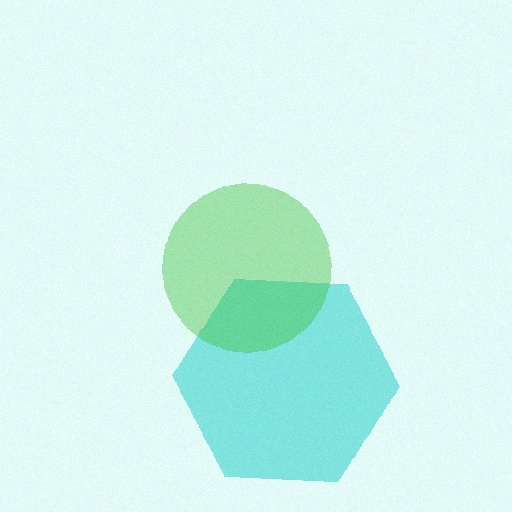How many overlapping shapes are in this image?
There are 2 overlapping shapes in the image.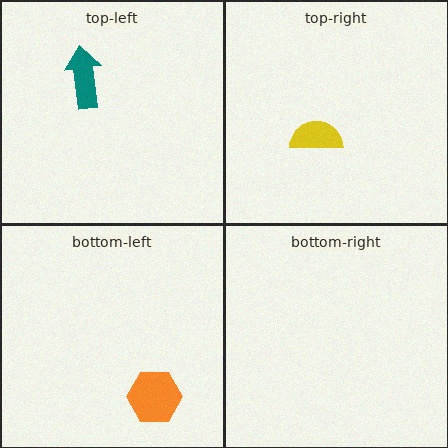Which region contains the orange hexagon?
The bottom-left region.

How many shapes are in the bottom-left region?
1.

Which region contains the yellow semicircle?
The top-right region.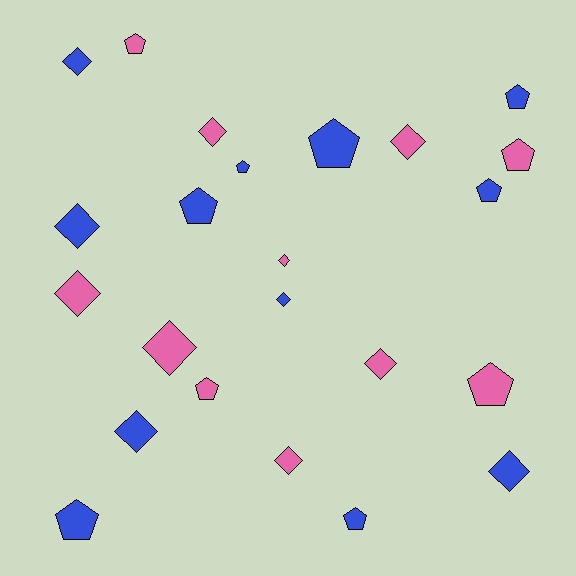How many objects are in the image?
There are 23 objects.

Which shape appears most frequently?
Diamond, with 12 objects.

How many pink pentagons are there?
There are 4 pink pentagons.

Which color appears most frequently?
Blue, with 12 objects.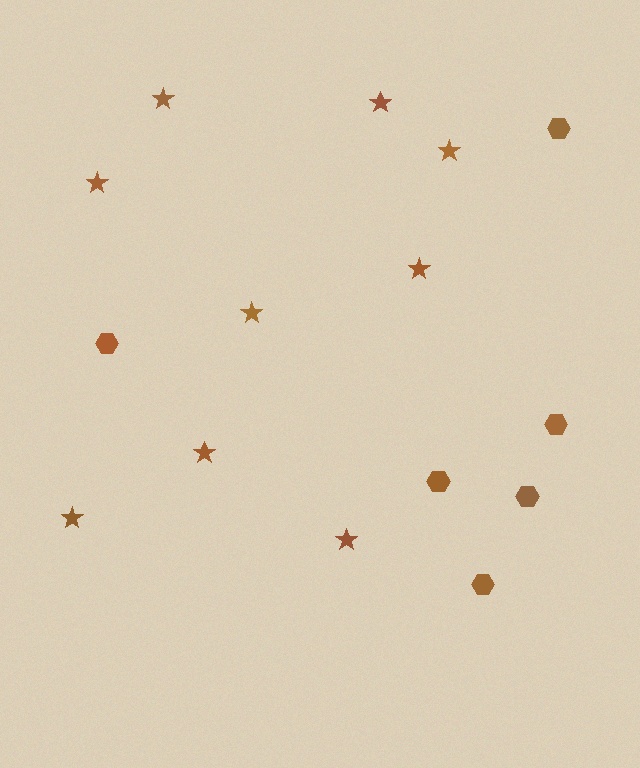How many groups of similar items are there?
There are 2 groups: one group of hexagons (6) and one group of stars (9).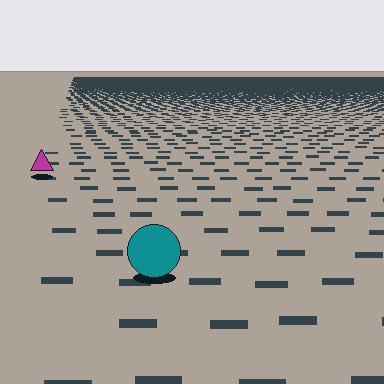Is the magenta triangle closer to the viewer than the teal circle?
No. The teal circle is closer — you can tell from the texture gradient: the ground texture is coarser near it.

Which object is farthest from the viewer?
The magenta triangle is farthest from the viewer. It appears smaller and the ground texture around it is denser.